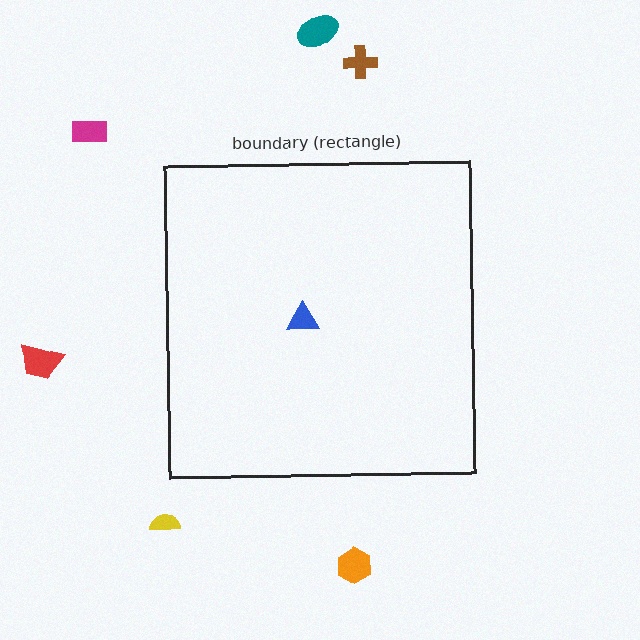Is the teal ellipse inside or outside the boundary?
Outside.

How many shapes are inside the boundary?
1 inside, 6 outside.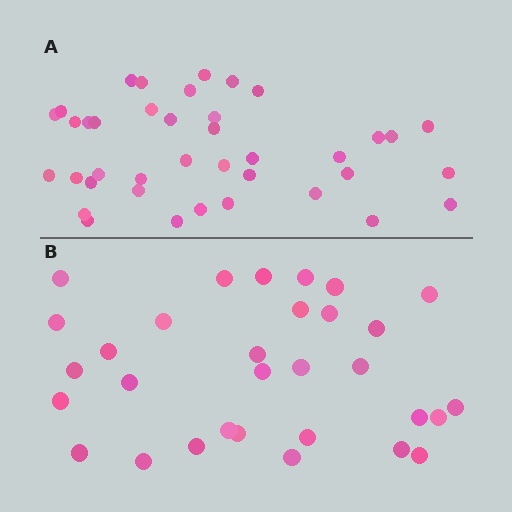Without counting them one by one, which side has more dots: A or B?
Region A (the top region) has more dots.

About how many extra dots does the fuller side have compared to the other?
Region A has roughly 8 or so more dots than region B.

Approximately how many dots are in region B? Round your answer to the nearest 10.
About 30 dots. (The exact count is 31, which rounds to 30.)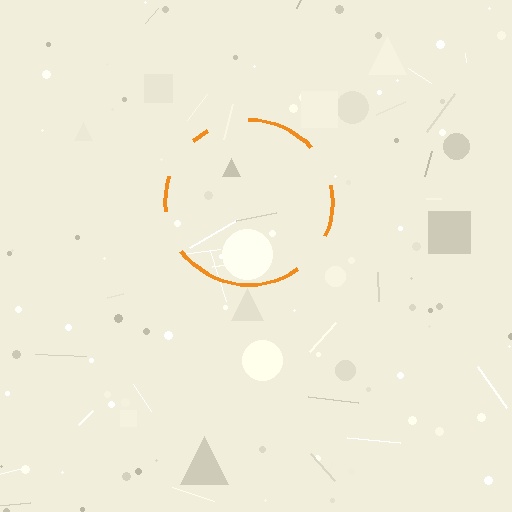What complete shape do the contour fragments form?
The contour fragments form a circle.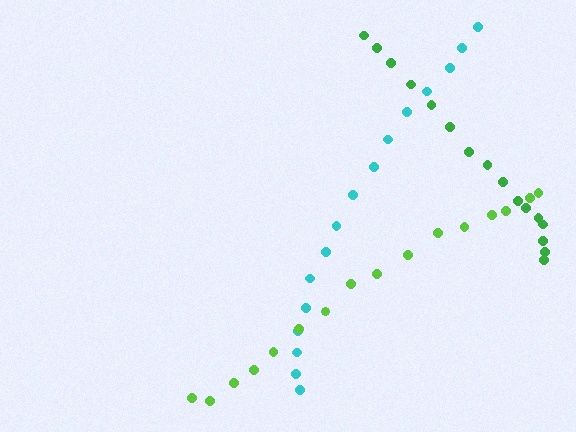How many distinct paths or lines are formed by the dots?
There are 3 distinct paths.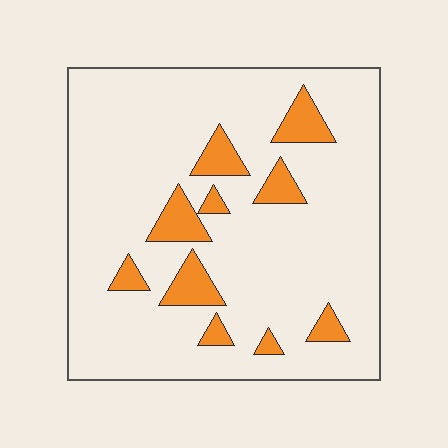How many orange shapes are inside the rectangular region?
10.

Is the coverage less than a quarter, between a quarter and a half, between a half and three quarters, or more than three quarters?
Less than a quarter.